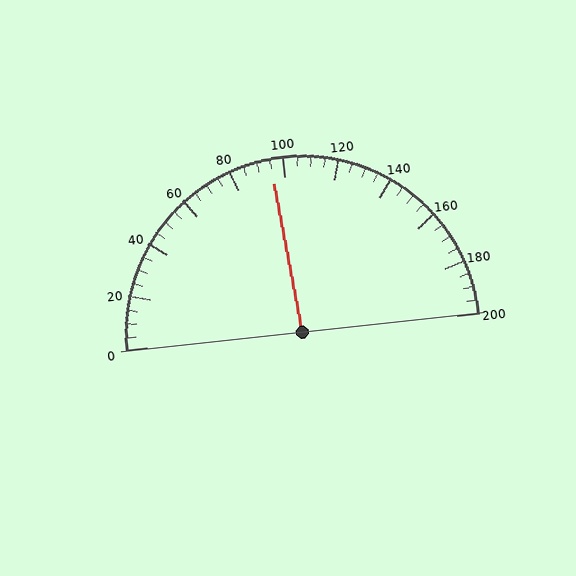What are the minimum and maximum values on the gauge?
The gauge ranges from 0 to 200.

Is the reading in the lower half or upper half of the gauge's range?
The reading is in the lower half of the range (0 to 200).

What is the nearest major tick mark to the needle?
The nearest major tick mark is 100.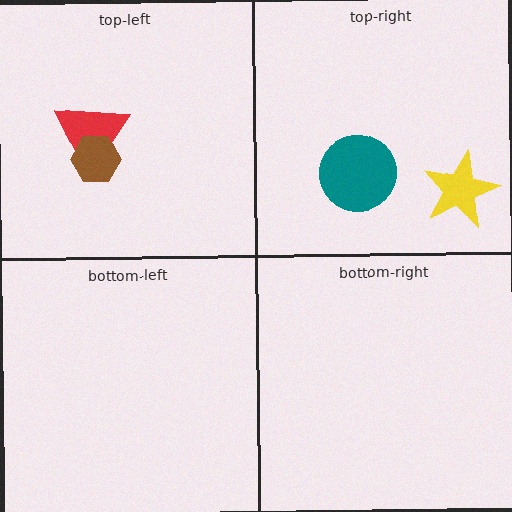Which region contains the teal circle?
The top-right region.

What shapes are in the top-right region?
The teal circle, the yellow star.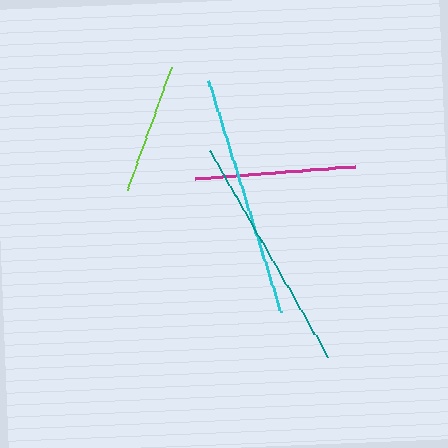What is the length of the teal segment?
The teal segment is approximately 238 pixels long.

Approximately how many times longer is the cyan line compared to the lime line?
The cyan line is approximately 1.9 times the length of the lime line.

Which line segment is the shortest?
The lime line is the shortest at approximately 131 pixels.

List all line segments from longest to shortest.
From longest to shortest: cyan, teal, magenta, lime.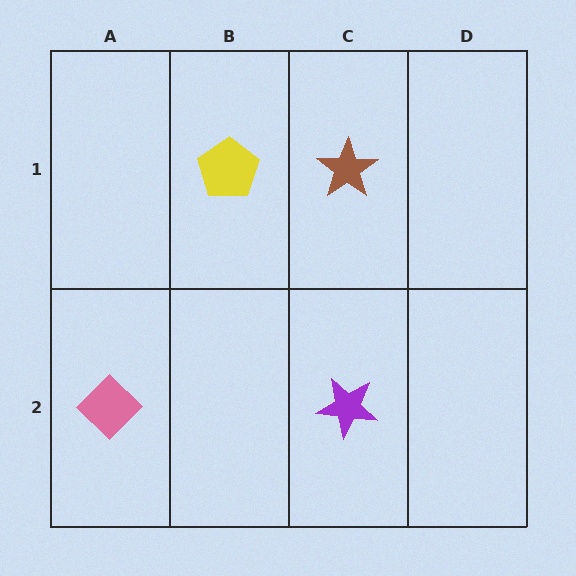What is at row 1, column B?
A yellow pentagon.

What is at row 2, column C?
A purple star.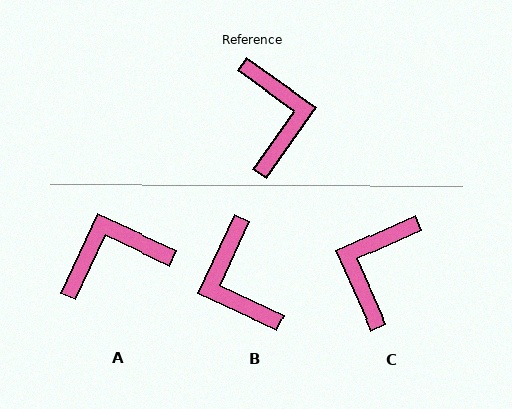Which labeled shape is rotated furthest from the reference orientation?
B, about 170 degrees away.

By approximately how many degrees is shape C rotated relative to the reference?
Approximately 150 degrees counter-clockwise.